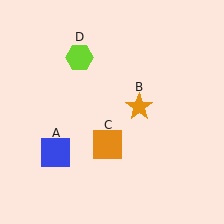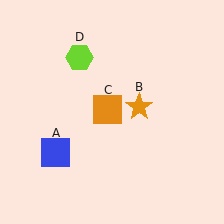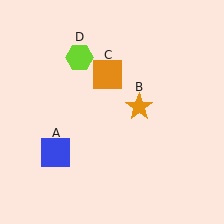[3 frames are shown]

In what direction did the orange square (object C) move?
The orange square (object C) moved up.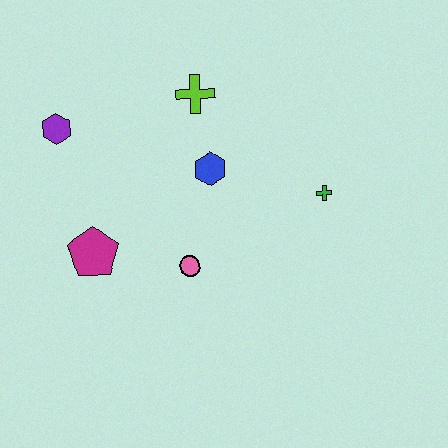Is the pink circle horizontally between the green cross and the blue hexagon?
No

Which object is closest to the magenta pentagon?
The pink circle is closest to the magenta pentagon.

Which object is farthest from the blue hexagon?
The purple hexagon is farthest from the blue hexagon.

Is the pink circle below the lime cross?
Yes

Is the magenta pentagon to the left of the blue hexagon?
Yes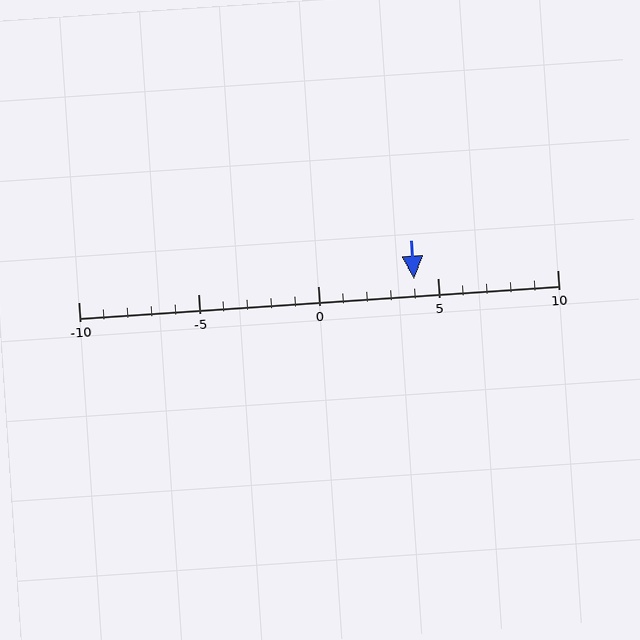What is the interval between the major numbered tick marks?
The major tick marks are spaced 5 units apart.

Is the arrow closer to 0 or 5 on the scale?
The arrow is closer to 5.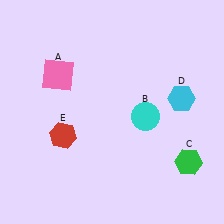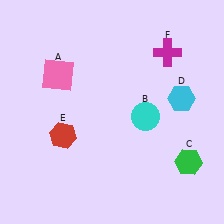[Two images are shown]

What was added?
A magenta cross (F) was added in Image 2.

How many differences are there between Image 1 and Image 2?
There is 1 difference between the two images.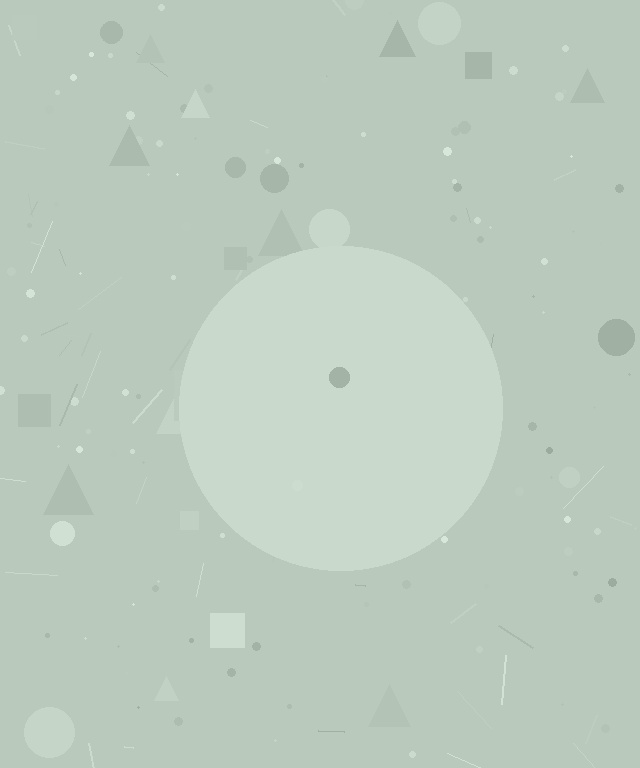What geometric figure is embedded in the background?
A circle is embedded in the background.